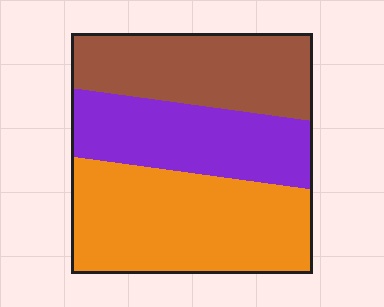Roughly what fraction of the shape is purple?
Purple takes up between a quarter and a half of the shape.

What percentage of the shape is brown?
Brown covers around 30% of the shape.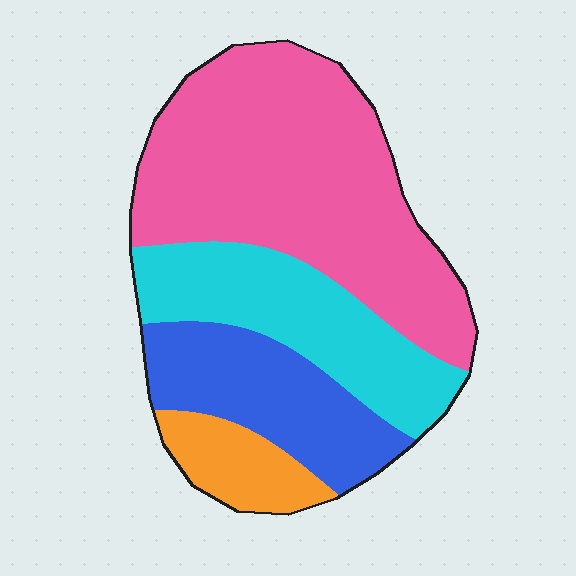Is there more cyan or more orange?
Cyan.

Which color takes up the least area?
Orange, at roughly 10%.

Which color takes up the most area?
Pink, at roughly 50%.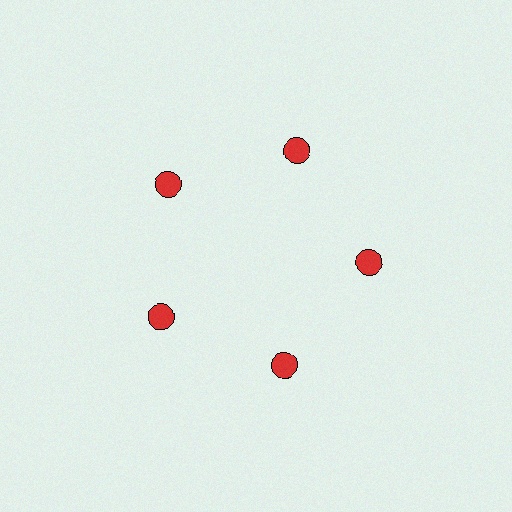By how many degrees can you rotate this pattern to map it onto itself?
The pattern maps onto itself every 72 degrees of rotation.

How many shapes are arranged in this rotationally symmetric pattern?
There are 5 shapes, arranged in 5 groups of 1.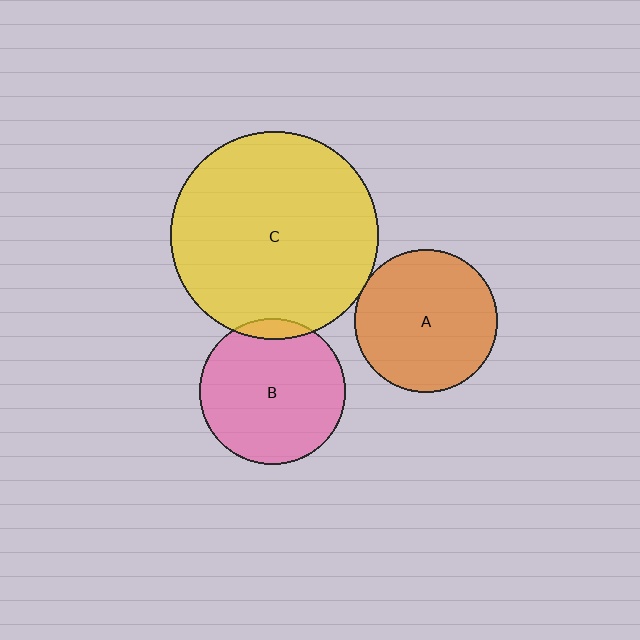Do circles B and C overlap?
Yes.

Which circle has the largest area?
Circle C (yellow).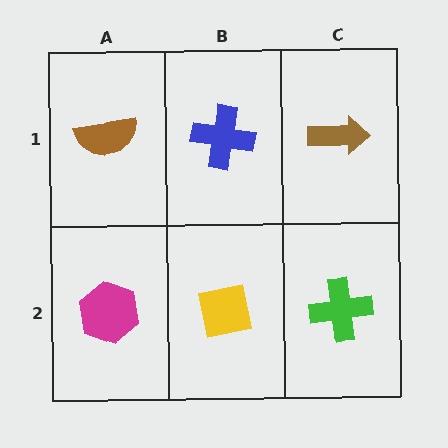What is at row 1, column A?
A brown semicircle.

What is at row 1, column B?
A blue cross.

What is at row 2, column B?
A yellow square.